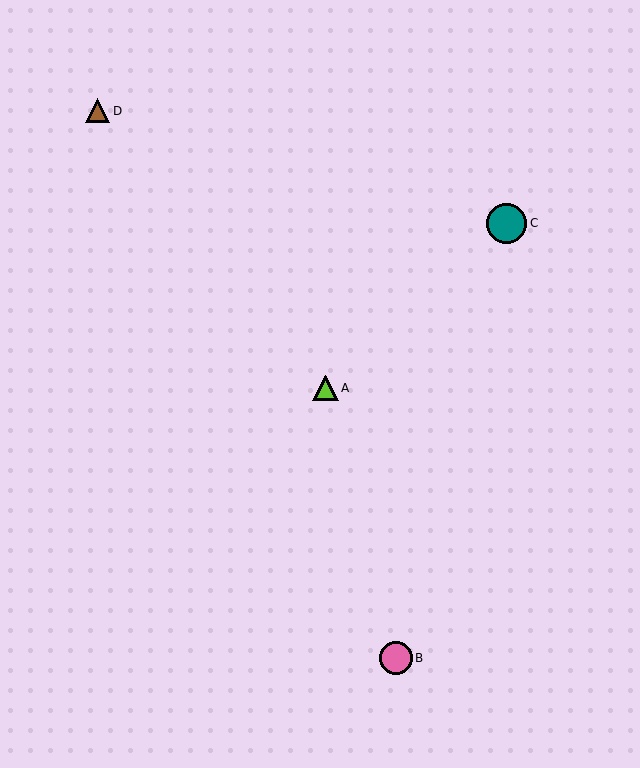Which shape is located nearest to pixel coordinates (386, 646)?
The pink circle (labeled B) at (396, 658) is nearest to that location.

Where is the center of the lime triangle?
The center of the lime triangle is at (325, 388).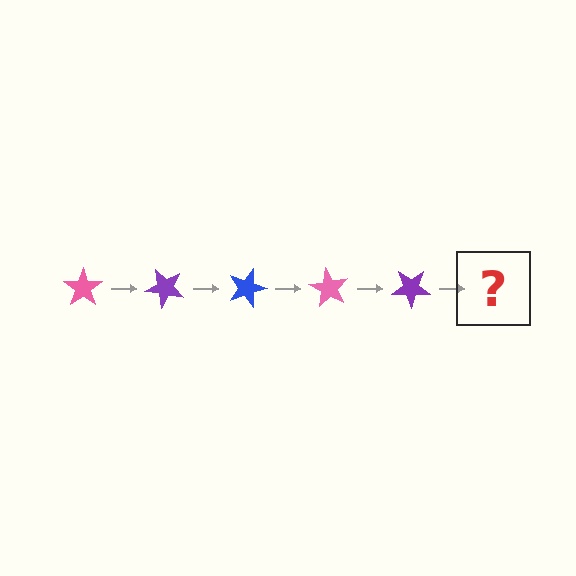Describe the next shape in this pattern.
It should be a blue star, rotated 225 degrees from the start.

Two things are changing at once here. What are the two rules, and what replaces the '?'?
The two rules are that it rotates 45 degrees each step and the color cycles through pink, purple, and blue. The '?' should be a blue star, rotated 225 degrees from the start.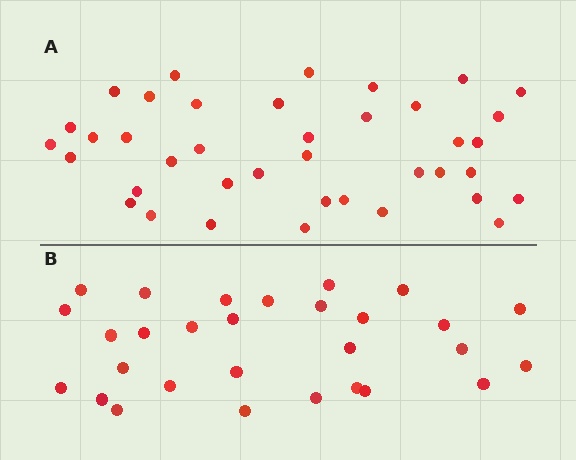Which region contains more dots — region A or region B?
Region A (the top region) has more dots.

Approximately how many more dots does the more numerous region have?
Region A has roughly 10 or so more dots than region B.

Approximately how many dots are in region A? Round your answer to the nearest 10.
About 40 dots. (The exact count is 39, which rounds to 40.)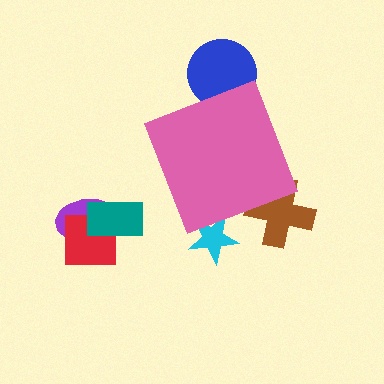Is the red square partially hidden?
No, the red square is fully visible.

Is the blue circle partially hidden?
Yes, the blue circle is partially hidden behind the pink diamond.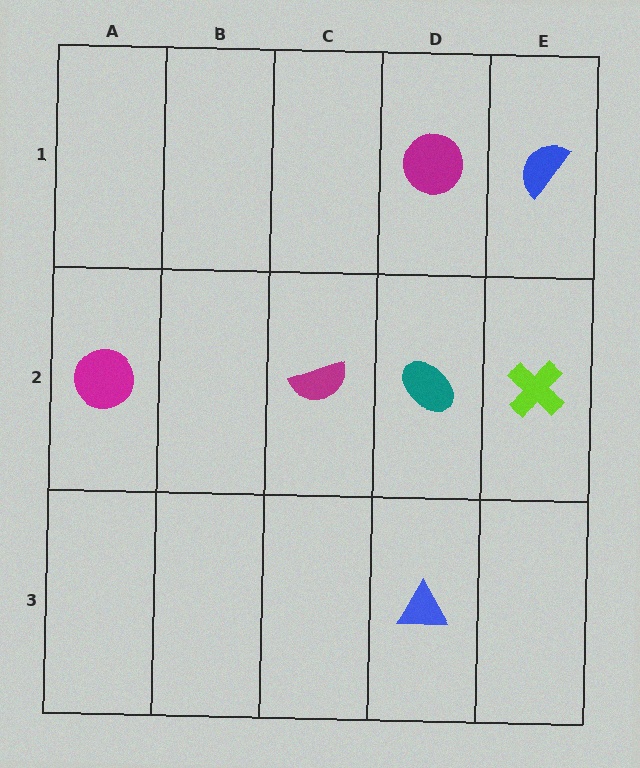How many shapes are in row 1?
2 shapes.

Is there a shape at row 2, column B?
No, that cell is empty.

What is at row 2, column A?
A magenta circle.